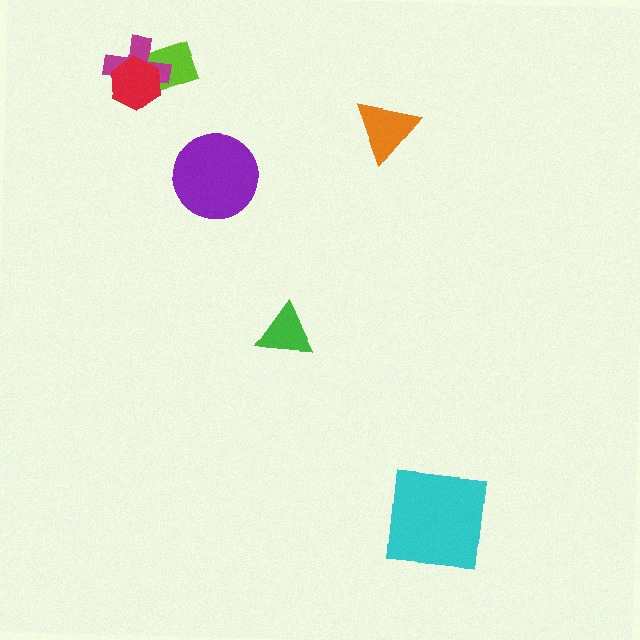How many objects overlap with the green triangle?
0 objects overlap with the green triangle.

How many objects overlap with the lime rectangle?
2 objects overlap with the lime rectangle.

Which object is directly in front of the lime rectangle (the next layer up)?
The magenta cross is directly in front of the lime rectangle.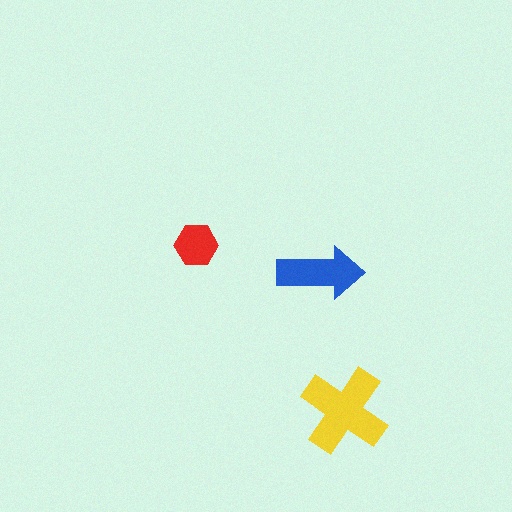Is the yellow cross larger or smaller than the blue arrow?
Larger.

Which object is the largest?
The yellow cross.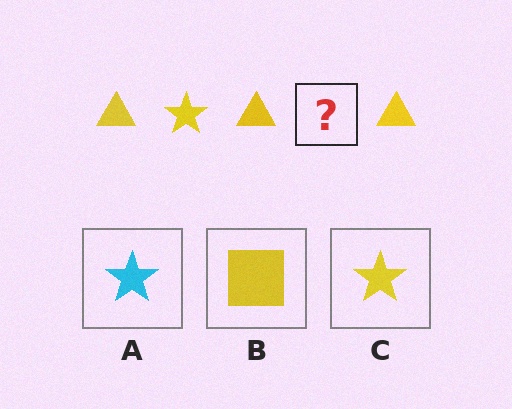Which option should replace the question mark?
Option C.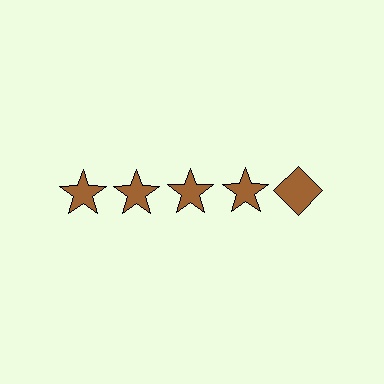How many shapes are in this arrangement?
There are 5 shapes arranged in a grid pattern.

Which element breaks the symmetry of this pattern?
The brown diamond in the top row, rightmost column breaks the symmetry. All other shapes are brown stars.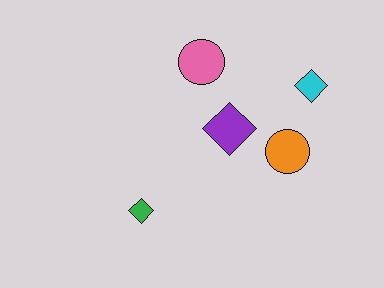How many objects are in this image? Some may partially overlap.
There are 5 objects.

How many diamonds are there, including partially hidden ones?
There are 3 diamonds.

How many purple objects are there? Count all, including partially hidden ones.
There is 1 purple object.